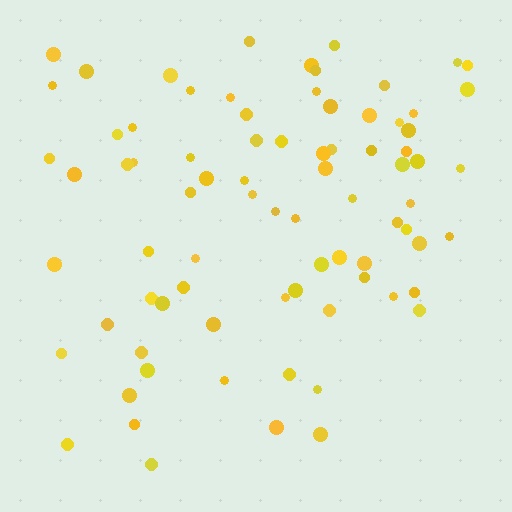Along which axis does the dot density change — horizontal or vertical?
Vertical.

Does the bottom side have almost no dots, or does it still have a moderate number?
Still a moderate number, just noticeably fewer than the top.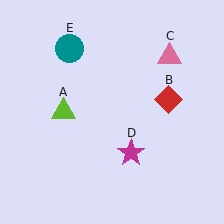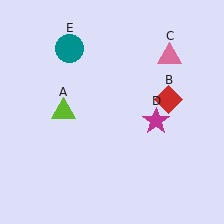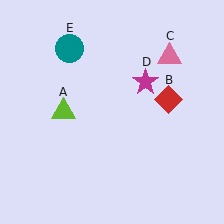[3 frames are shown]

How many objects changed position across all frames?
1 object changed position: magenta star (object D).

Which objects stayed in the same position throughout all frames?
Lime triangle (object A) and red diamond (object B) and pink triangle (object C) and teal circle (object E) remained stationary.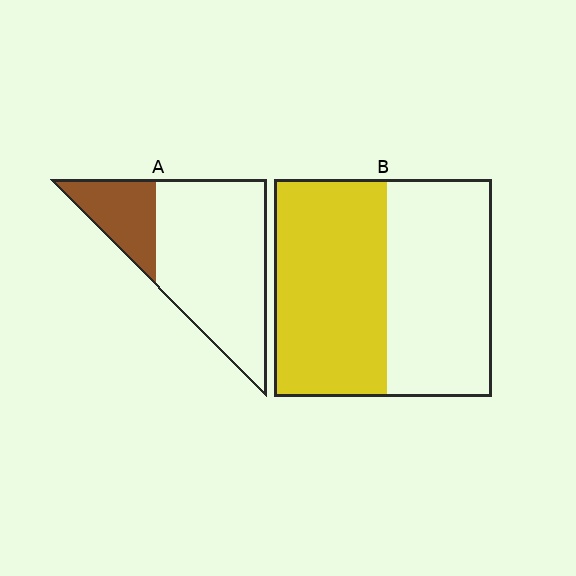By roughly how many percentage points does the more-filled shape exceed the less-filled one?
By roughly 30 percentage points (B over A).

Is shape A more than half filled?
No.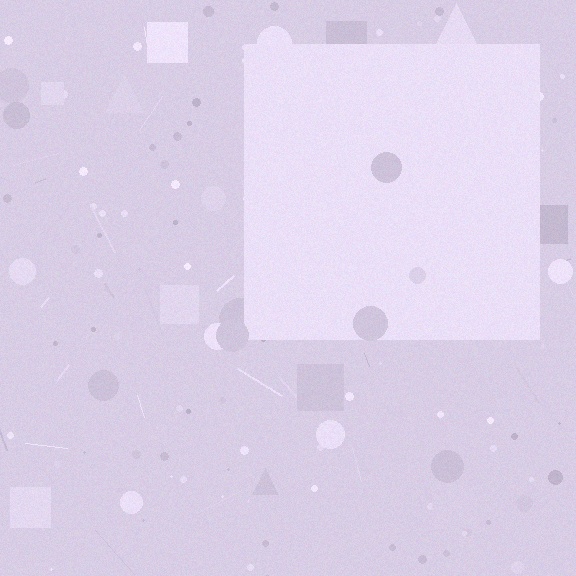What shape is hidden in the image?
A square is hidden in the image.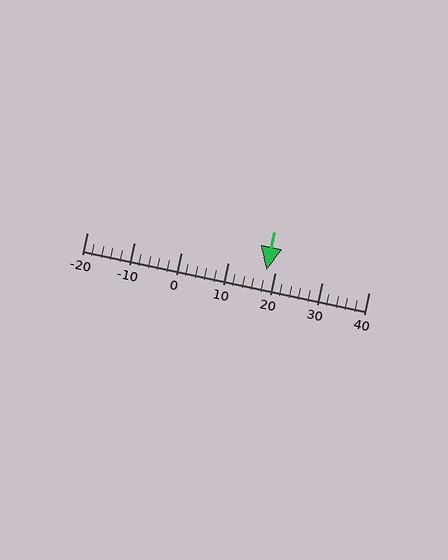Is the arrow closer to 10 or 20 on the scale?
The arrow is closer to 20.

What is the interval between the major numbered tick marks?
The major tick marks are spaced 10 units apart.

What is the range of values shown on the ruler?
The ruler shows values from -20 to 40.